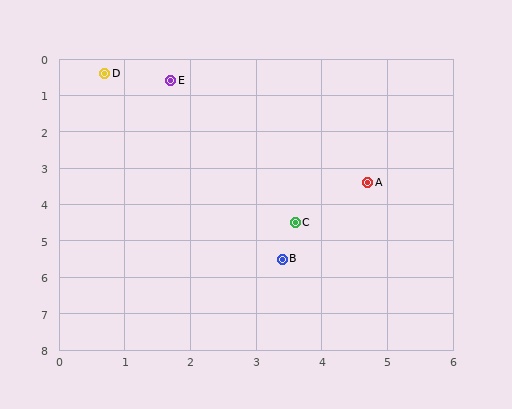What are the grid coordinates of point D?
Point D is at approximately (0.7, 0.4).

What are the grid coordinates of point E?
Point E is at approximately (1.7, 0.6).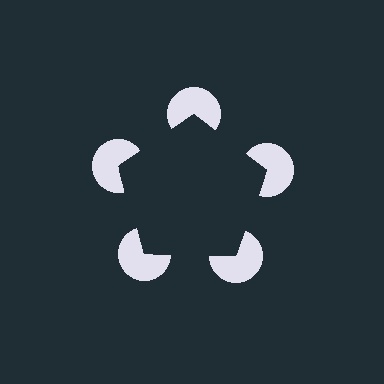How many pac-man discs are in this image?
There are 5 — one at each vertex of the illusory pentagon.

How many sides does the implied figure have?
5 sides.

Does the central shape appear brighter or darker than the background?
It typically appears slightly darker than the background, even though no actual brightness change is drawn.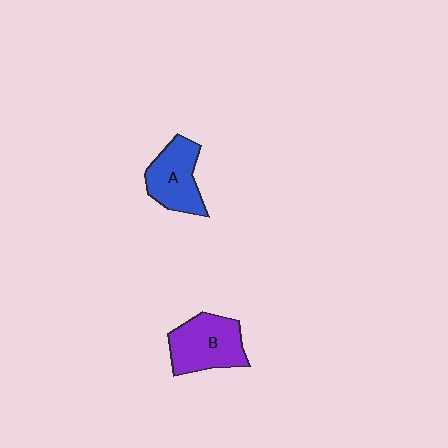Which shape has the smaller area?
Shape A (blue).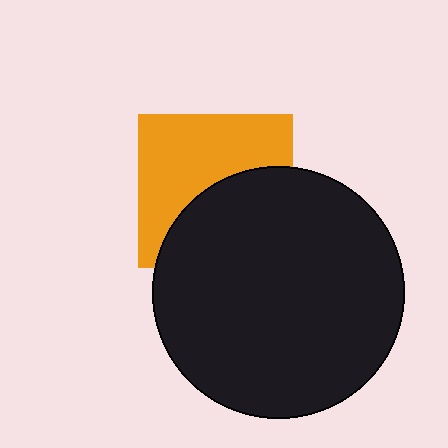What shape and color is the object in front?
The object in front is a black circle.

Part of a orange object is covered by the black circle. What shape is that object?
It is a square.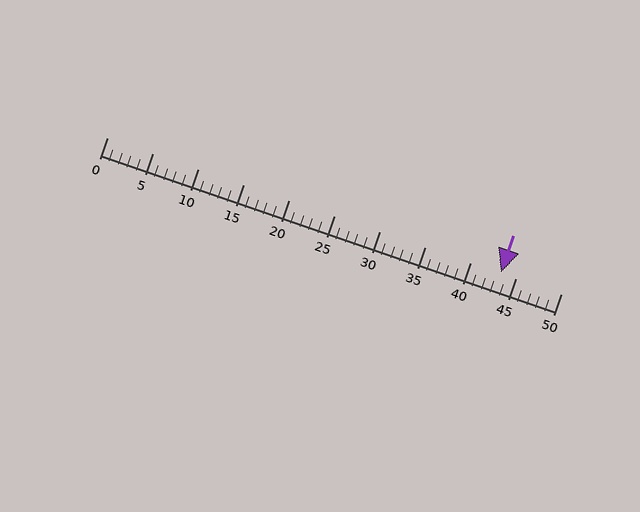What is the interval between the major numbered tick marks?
The major tick marks are spaced 5 units apart.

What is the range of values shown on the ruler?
The ruler shows values from 0 to 50.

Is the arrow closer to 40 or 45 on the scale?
The arrow is closer to 45.